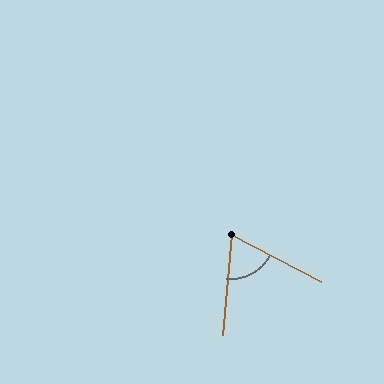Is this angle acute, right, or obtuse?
It is acute.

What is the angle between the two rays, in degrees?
Approximately 67 degrees.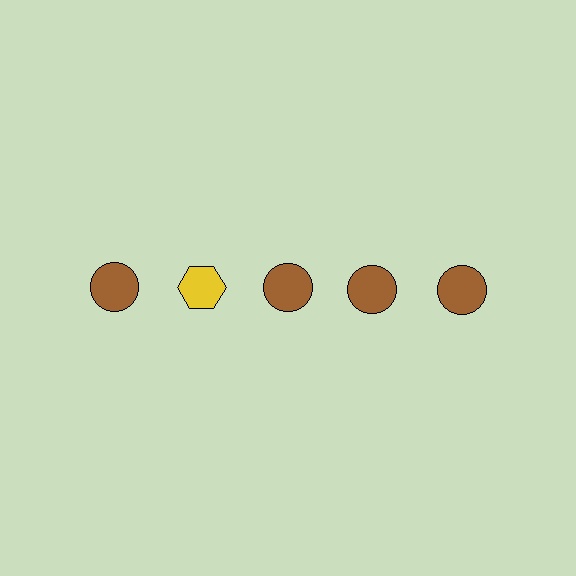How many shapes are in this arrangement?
There are 5 shapes arranged in a grid pattern.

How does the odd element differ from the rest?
It differs in both color (yellow instead of brown) and shape (hexagon instead of circle).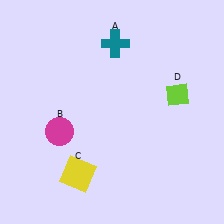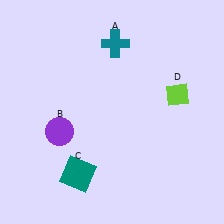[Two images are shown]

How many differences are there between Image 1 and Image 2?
There are 2 differences between the two images.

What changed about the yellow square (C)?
In Image 1, C is yellow. In Image 2, it changed to teal.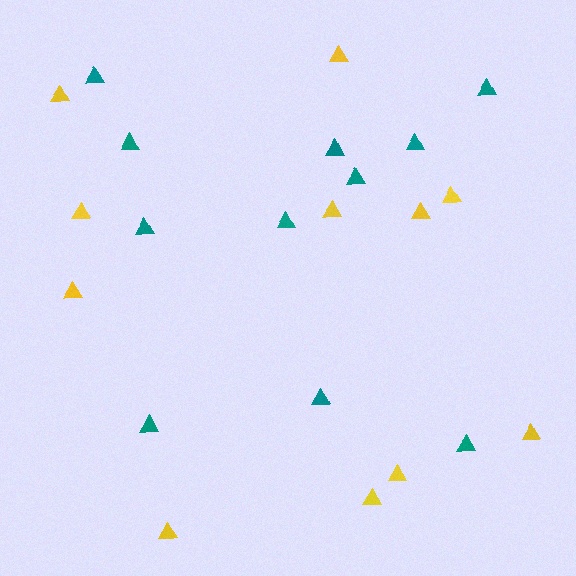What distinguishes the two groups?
There are 2 groups: one group of teal triangles (11) and one group of yellow triangles (11).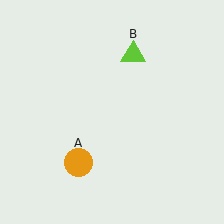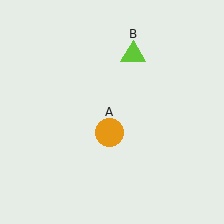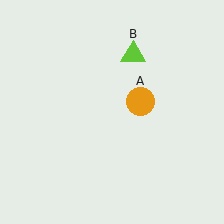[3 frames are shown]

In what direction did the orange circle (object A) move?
The orange circle (object A) moved up and to the right.